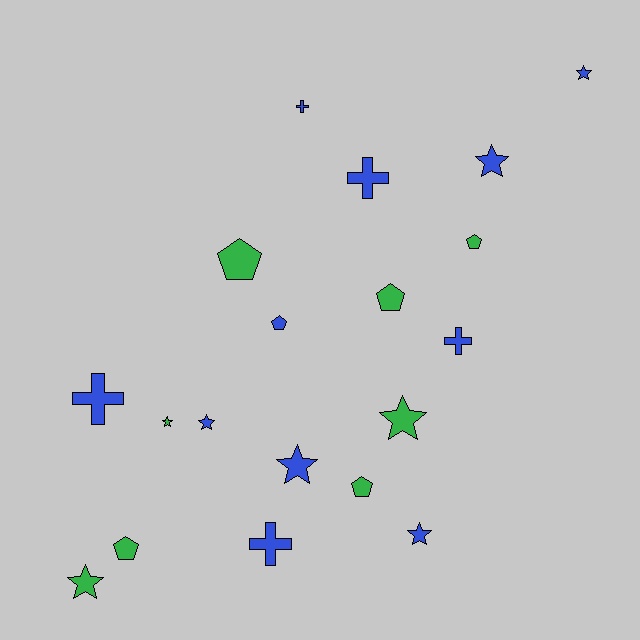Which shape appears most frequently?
Star, with 8 objects.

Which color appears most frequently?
Blue, with 11 objects.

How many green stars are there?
There are 3 green stars.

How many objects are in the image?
There are 19 objects.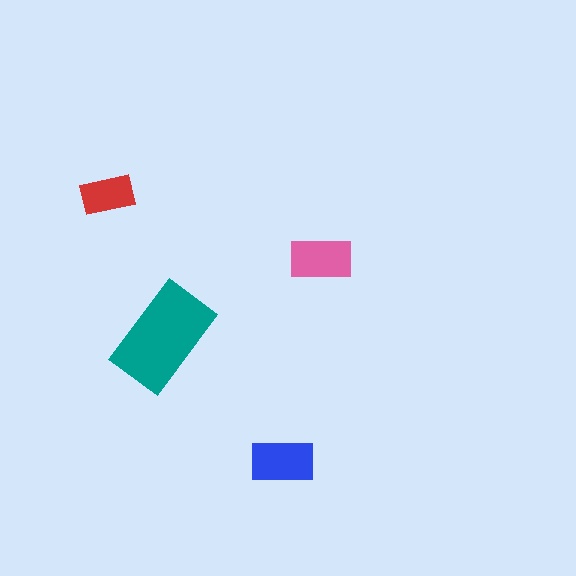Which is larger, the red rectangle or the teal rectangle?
The teal one.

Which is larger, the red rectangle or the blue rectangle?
The blue one.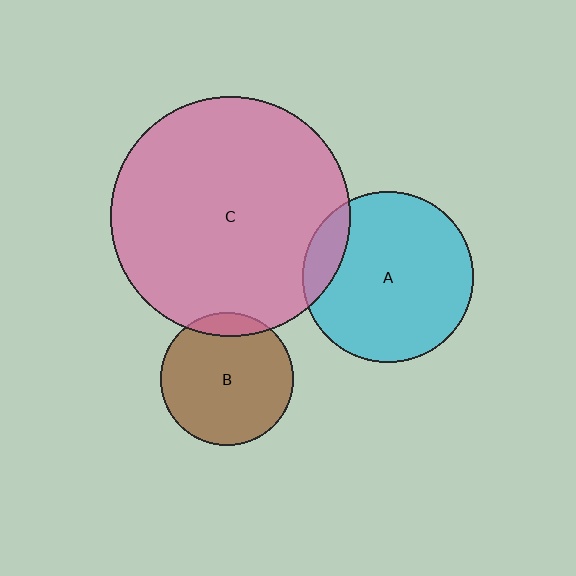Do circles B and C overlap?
Yes.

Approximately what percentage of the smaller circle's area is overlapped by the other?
Approximately 10%.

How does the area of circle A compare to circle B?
Approximately 1.7 times.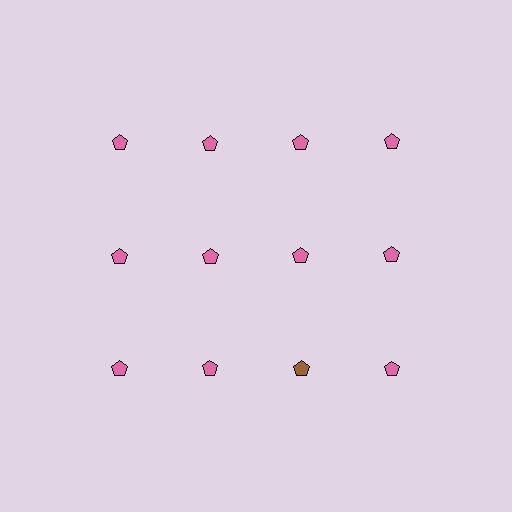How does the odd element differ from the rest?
It has a different color: brown instead of pink.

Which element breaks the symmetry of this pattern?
The brown pentagon in the third row, center column breaks the symmetry. All other shapes are pink pentagons.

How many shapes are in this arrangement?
There are 12 shapes arranged in a grid pattern.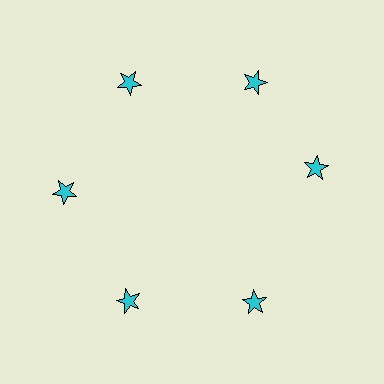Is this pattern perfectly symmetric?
No. The 6 cyan stars are arranged in a ring, but one element near the 3 o'clock position is rotated out of alignment along the ring, breaking the 6-fold rotational symmetry.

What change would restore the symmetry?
The symmetry would be restored by rotating it back into even spacing with its neighbors so that all 6 stars sit at equal angles and equal distance from the center.